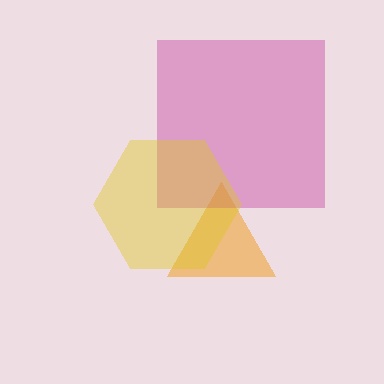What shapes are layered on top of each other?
The layered shapes are: an orange triangle, a magenta square, a yellow hexagon.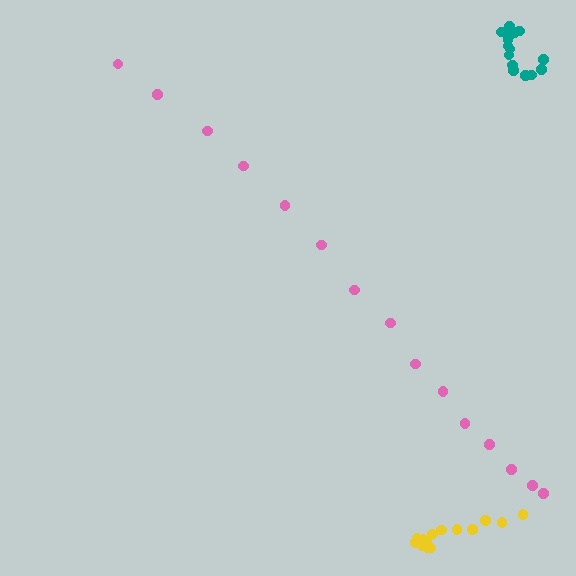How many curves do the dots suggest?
There are 3 distinct paths.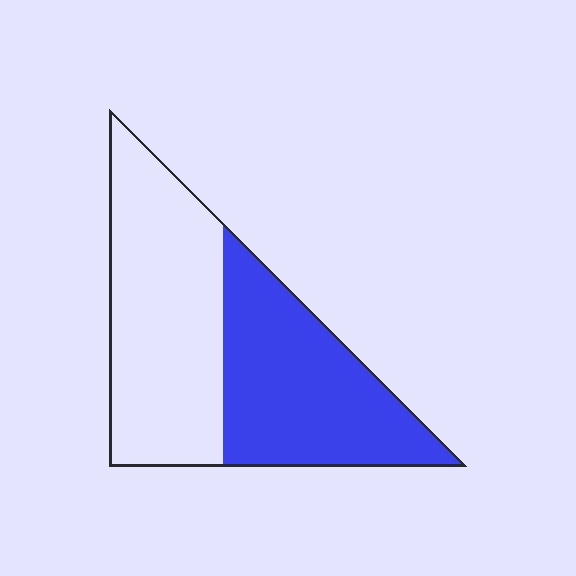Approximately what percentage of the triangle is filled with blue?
Approximately 45%.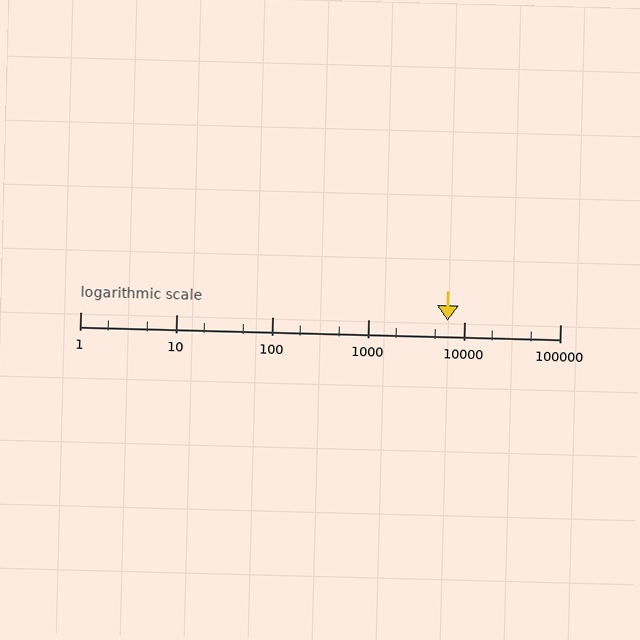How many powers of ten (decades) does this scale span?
The scale spans 5 decades, from 1 to 100000.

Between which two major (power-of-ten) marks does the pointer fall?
The pointer is between 1000 and 10000.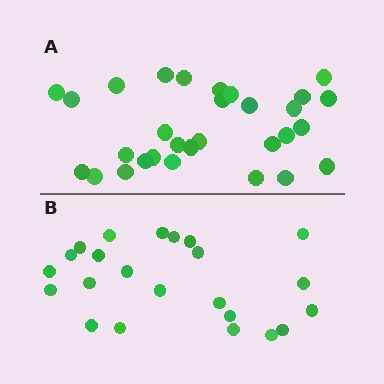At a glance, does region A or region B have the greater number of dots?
Region A (the top region) has more dots.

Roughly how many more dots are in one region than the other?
Region A has roughly 8 or so more dots than region B.